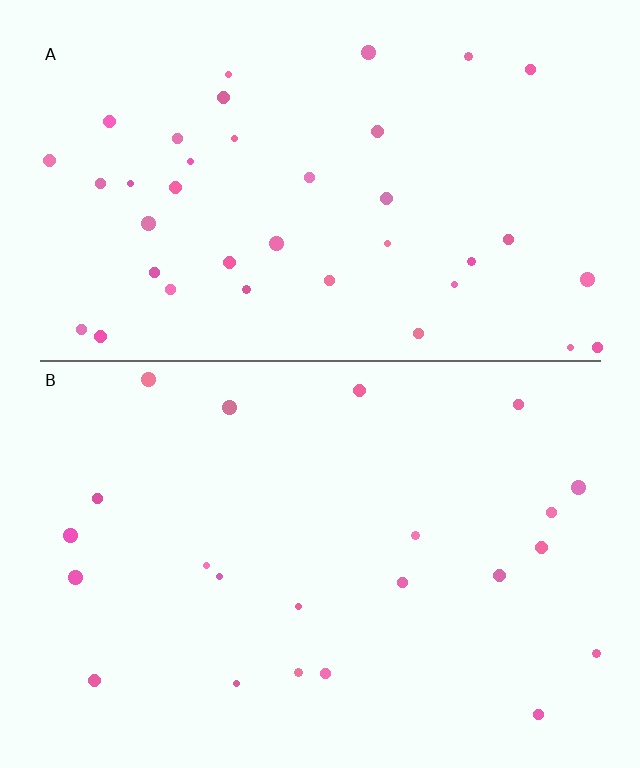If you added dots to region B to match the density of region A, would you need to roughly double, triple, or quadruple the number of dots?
Approximately double.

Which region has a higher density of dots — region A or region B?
A (the top).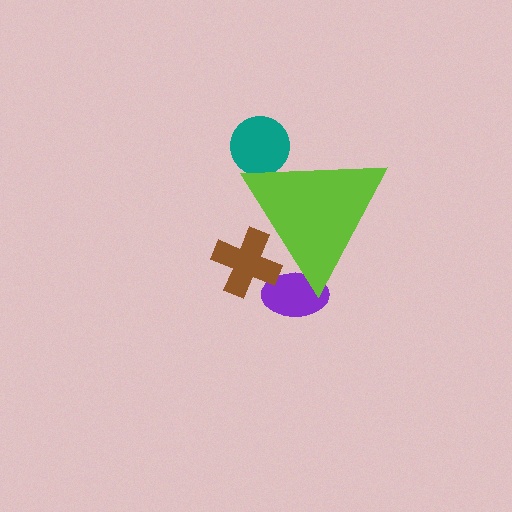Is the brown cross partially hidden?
Yes, the brown cross is partially hidden behind the lime triangle.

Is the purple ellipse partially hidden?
Yes, the purple ellipse is partially hidden behind the lime triangle.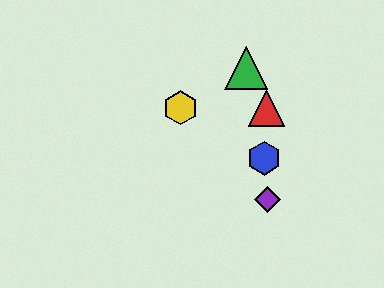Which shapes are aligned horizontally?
The red triangle, the yellow hexagon are aligned horizontally.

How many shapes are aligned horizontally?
2 shapes (the red triangle, the yellow hexagon) are aligned horizontally.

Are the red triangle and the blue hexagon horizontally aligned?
No, the red triangle is at y≈108 and the blue hexagon is at y≈158.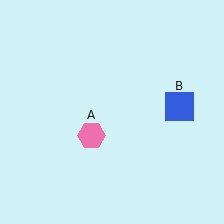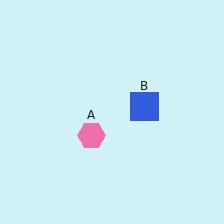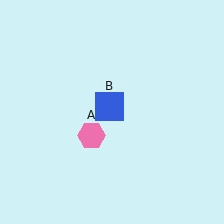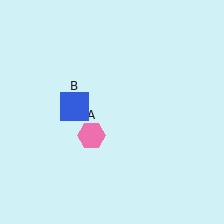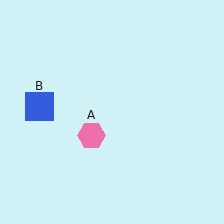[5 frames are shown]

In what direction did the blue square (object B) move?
The blue square (object B) moved left.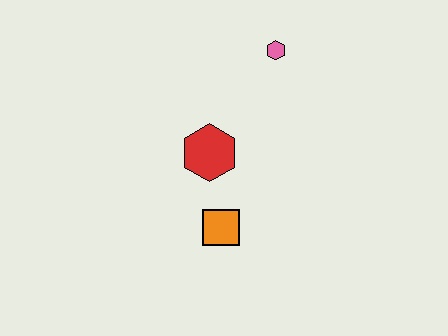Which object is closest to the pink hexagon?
The red hexagon is closest to the pink hexagon.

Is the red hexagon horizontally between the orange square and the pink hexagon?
No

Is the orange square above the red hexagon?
No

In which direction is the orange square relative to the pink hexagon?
The orange square is below the pink hexagon.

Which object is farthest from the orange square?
The pink hexagon is farthest from the orange square.